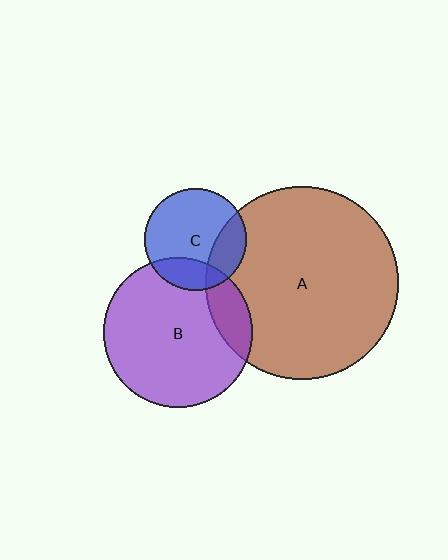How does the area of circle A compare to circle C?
Approximately 3.6 times.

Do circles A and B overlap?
Yes.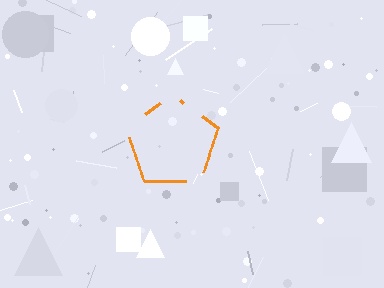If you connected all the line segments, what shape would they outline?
They would outline a pentagon.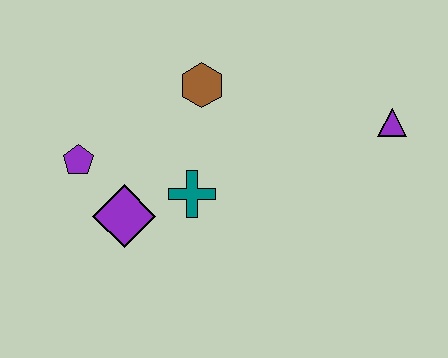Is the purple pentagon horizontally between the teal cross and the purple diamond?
No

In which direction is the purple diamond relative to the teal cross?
The purple diamond is to the left of the teal cross.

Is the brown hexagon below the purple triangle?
No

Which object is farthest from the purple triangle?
The purple pentagon is farthest from the purple triangle.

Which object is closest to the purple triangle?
The brown hexagon is closest to the purple triangle.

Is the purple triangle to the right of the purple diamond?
Yes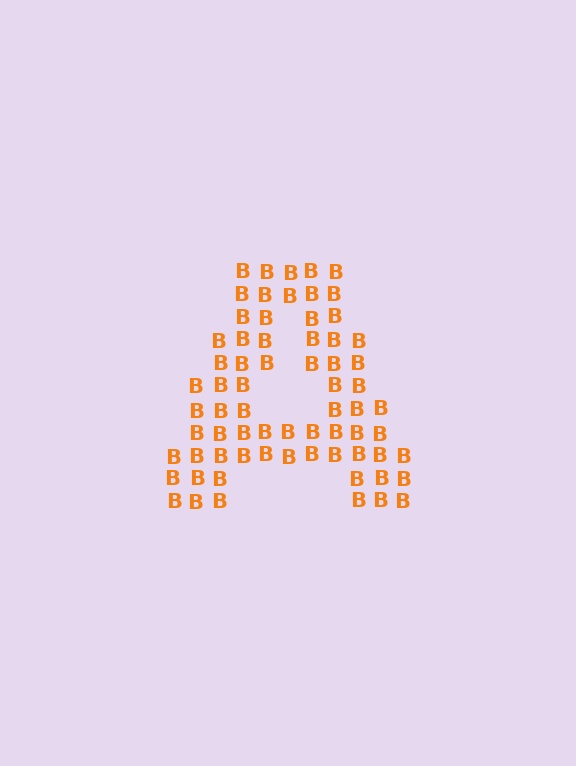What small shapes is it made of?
It is made of small letter B's.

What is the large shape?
The large shape is the letter A.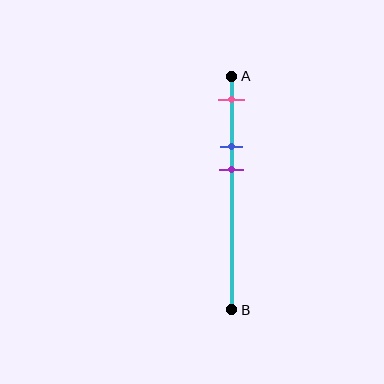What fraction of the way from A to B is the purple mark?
The purple mark is approximately 40% (0.4) of the way from A to B.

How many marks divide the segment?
There are 3 marks dividing the segment.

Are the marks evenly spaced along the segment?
Yes, the marks are approximately evenly spaced.